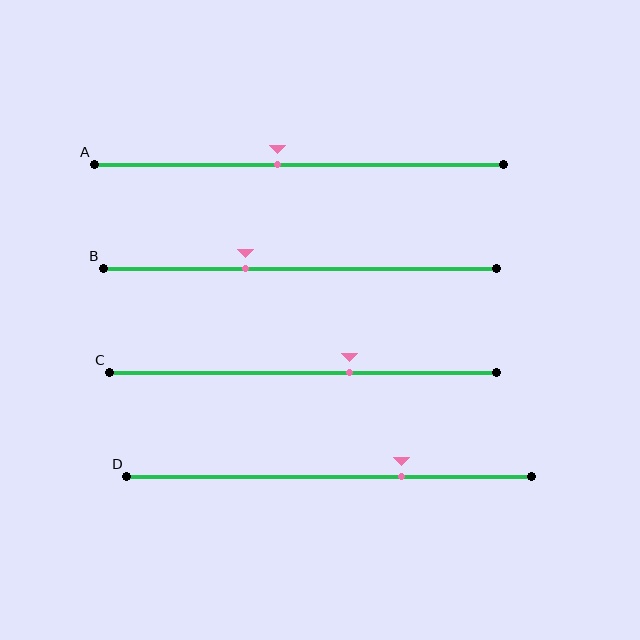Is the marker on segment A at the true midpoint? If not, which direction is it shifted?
No, the marker on segment A is shifted to the left by about 5% of the segment length.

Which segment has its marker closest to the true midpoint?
Segment A has its marker closest to the true midpoint.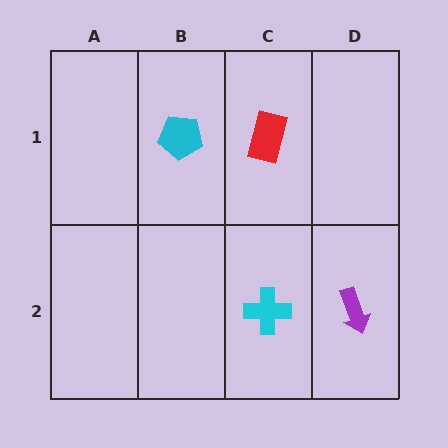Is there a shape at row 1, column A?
No, that cell is empty.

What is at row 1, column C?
A red rectangle.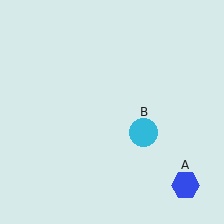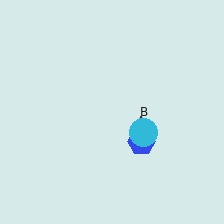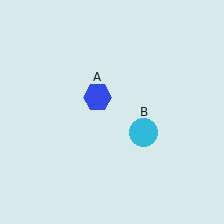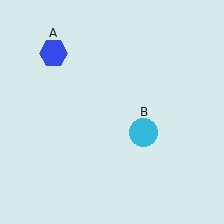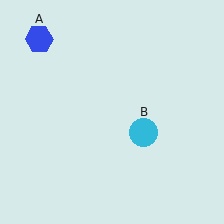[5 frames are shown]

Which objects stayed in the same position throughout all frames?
Cyan circle (object B) remained stationary.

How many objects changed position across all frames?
1 object changed position: blue hexagon (object A).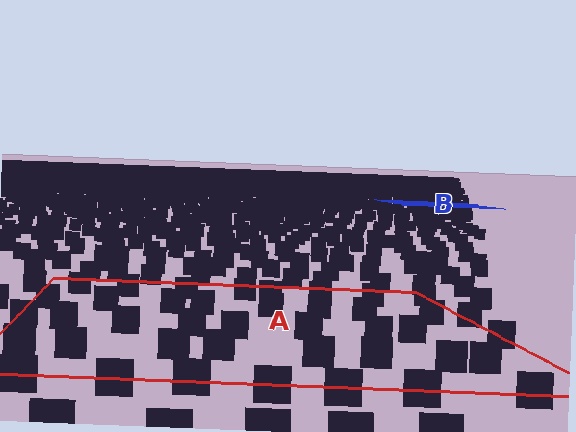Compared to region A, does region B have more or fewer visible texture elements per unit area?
Region B has more texture elements per unit area — they are packed more densely because it is farther away.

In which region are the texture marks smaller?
The texture marks are smaller in region B, because it is farther away.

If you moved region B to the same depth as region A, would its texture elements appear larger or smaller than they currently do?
They would appear larger. At a closer depth, the same texture elements are projected at a bigger on-screen size.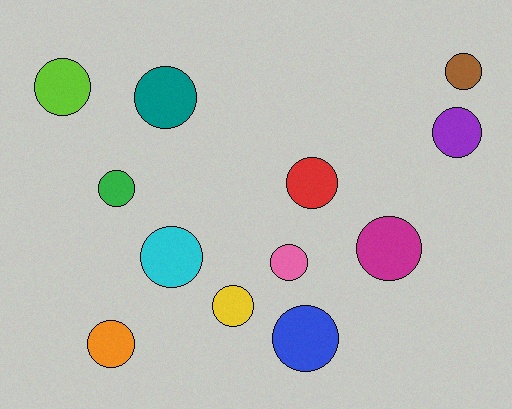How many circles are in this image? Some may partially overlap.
There are 12 circles.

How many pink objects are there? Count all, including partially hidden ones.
There is 1 pink object.